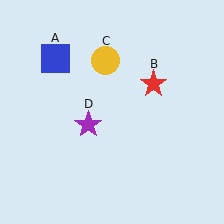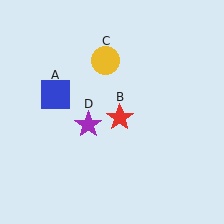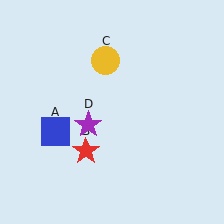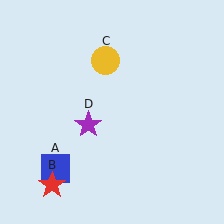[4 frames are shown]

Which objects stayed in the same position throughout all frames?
Yellow circle (object C) and purple star (object D) remained stationary.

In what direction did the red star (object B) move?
The red star (object B) moved down and to the left.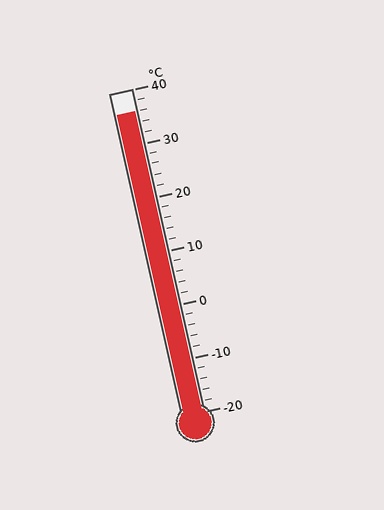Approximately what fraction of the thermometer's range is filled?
The thermometer is filled to approximately 95% of its range.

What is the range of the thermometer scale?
The thermometer scale ranges from -20°C to 40°C.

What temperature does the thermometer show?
The thermometer shows approximately 36°C.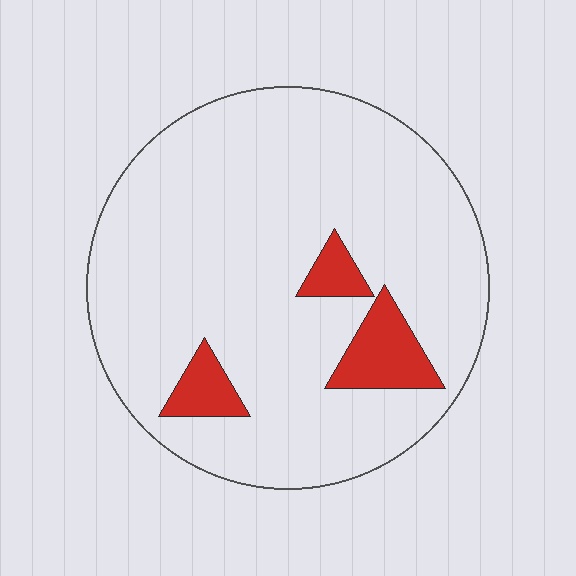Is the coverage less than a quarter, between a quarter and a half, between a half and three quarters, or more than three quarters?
Less than a quarter.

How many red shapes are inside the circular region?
3.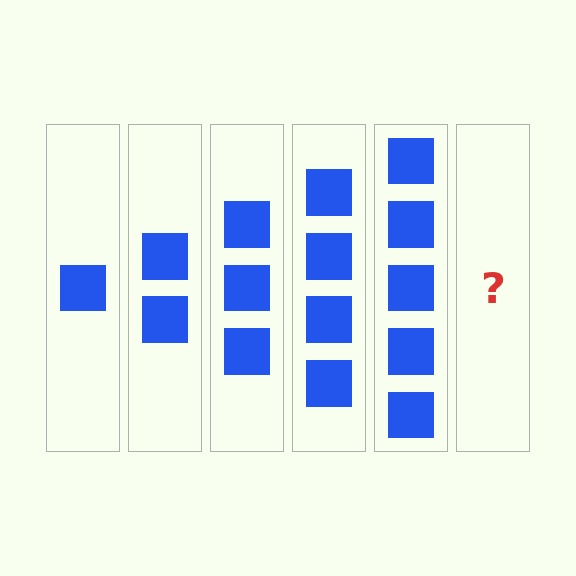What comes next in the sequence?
The next element should be 6 squares.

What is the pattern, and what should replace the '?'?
The pattern is that each step adds one more square. The '?' should be 6 squares.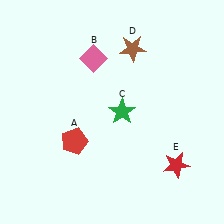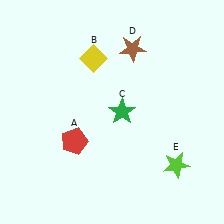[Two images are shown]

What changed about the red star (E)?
In Image 1, E is red. In Image 2, it changed to lime.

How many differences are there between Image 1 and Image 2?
There are 2 differences between the two images.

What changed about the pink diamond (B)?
In Image 1, B is pink. In Image 2, it changed to yellow.